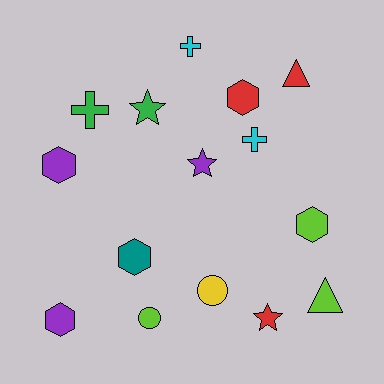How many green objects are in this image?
There are 2 green objects.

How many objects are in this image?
There are 15 objects.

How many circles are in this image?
There are 2 circles.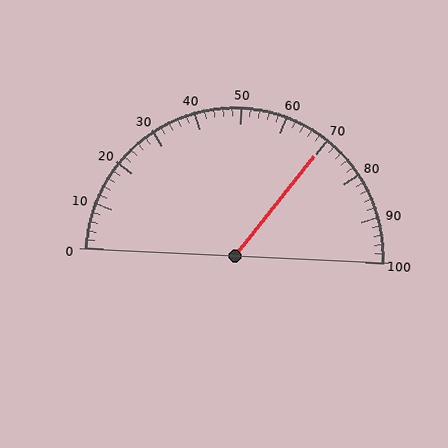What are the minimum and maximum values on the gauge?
The gauge ranges from 0 to 100.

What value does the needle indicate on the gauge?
The needle indicates approximately 70.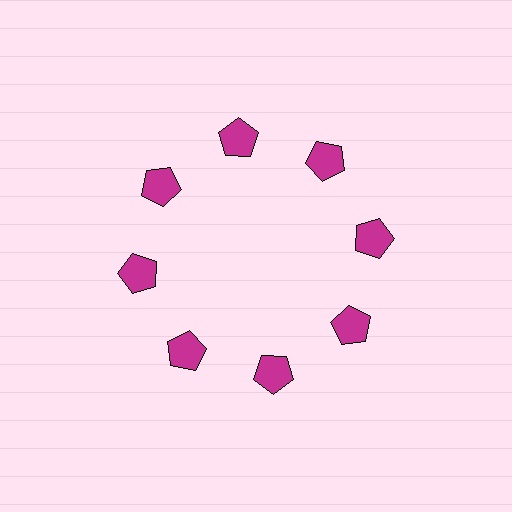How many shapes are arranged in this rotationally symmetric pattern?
There are 8 shapes, arranged in 8 groups of 1.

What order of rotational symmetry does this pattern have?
This pattern has 8-fold rotational symmetry.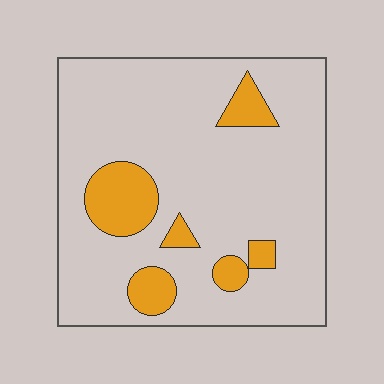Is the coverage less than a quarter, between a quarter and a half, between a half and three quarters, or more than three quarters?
Less than a quarter.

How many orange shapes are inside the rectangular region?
6.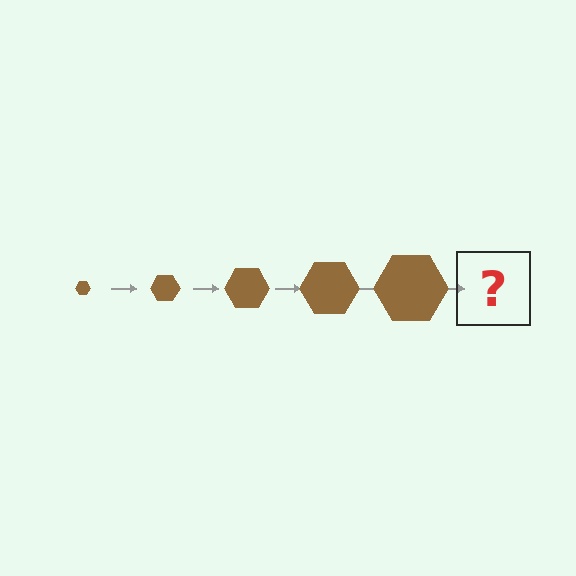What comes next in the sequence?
The next element should be a brown hexagon, larger than the previous one.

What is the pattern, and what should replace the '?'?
The pattern is that the hexagon gets progressively larger each step. The '?' should be a brown hexagon, larger than the previous one.